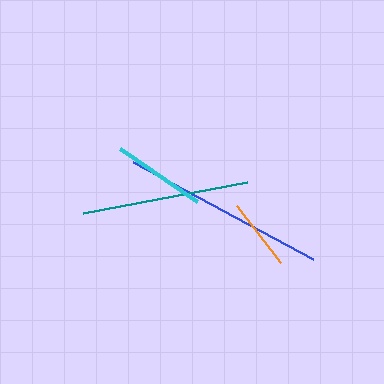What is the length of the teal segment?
The teal segment is approximately 166 pixels long.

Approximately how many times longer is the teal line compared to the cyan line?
The teal line is approximately 1.8 times the length of the cyan line.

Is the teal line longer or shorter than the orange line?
The teal line is longer than the orange line.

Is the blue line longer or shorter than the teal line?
The blue line is longer than the teal line.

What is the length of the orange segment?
The orange segment is approximately 72 pixels long.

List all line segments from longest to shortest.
From longest to shortest: blue, teal, cyan, orange.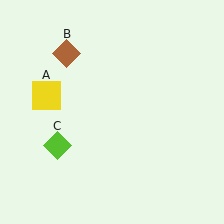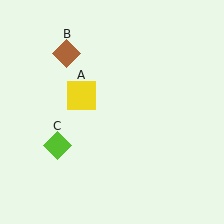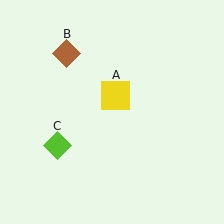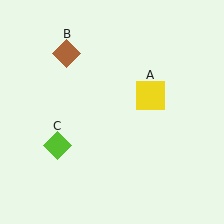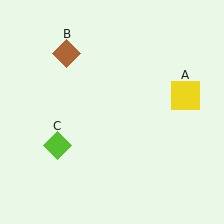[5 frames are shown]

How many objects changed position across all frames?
1 object changed position: yellow square (object A).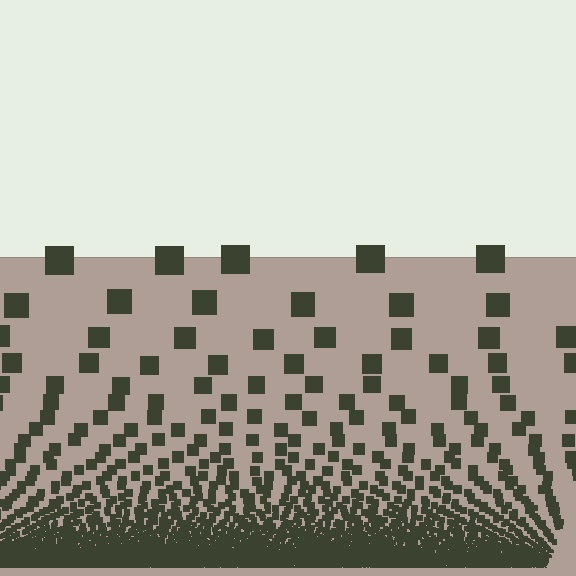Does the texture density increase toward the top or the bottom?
Density increases toward the bottom.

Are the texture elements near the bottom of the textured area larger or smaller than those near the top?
Smaller. The gradient is inverted — elements near the bottom are smaller and denser.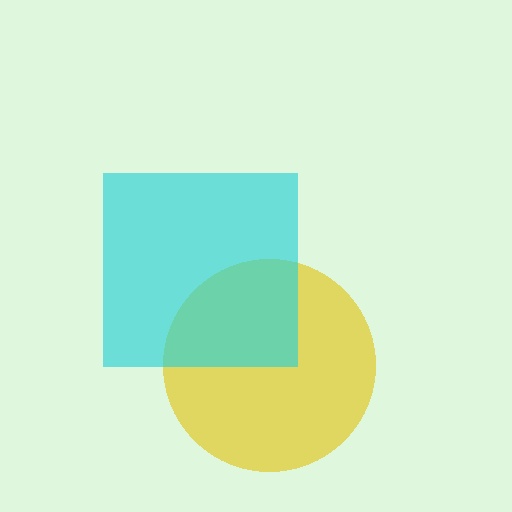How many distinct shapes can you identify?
There are 2 distinct shapes: a yellow circle, a cyan square.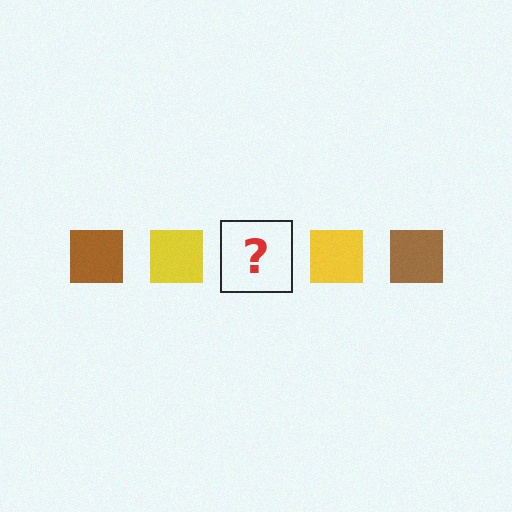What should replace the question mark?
The question mark should be replaced with a brown square.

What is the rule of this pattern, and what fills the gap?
The rule is that the pattern cycles through brown, yellow squares. The gap should be filled with a brown square.